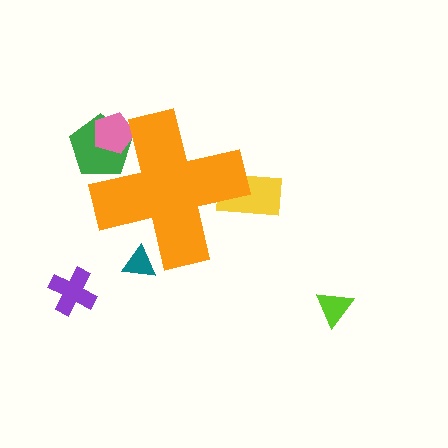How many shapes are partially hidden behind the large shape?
4 shapes are partially hidden.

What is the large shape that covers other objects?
An orange cross.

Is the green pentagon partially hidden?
Yes, the green pentagon is partially hidden behind the orange cross.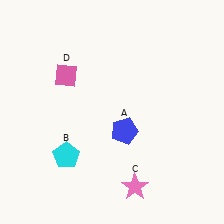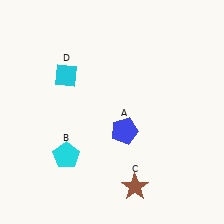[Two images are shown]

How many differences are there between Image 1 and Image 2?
There are 2 differences between the two images.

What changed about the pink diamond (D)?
In Image 1, D is pink. In Image 2, it changed to cyan.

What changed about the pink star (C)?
In Image 1, C is pink. In Image 2, it changed to brown.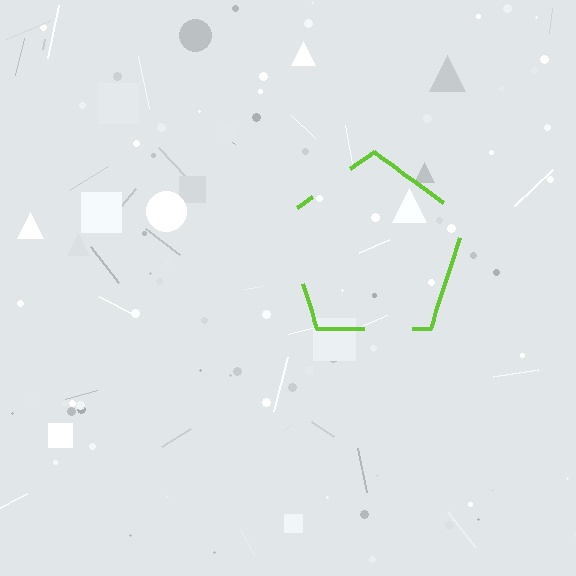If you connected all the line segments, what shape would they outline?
They would outline a pentagon.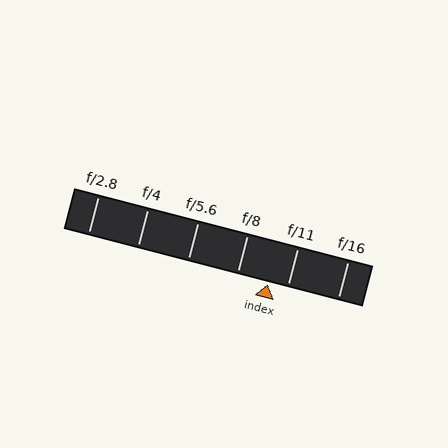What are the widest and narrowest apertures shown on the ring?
The widest aperture shown is f/2.8 and the narrowest is f/16.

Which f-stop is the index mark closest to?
The index mark is closest to f/11.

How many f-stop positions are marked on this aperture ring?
There are 6 f-stop positions marked.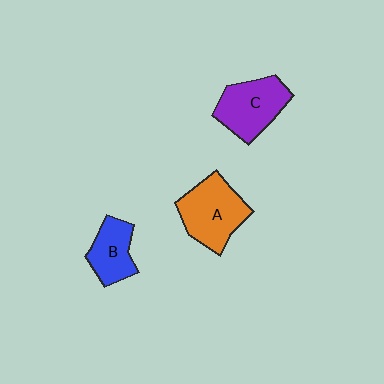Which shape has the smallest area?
Shape B (blue).